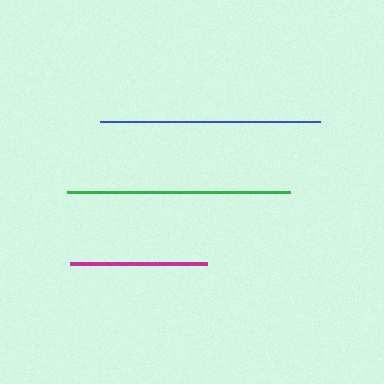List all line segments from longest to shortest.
From longest to shortest: green, blue, magenta.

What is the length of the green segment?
The green segment is approximately 222 pixels long.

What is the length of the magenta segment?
The magenta segment is approximately 137 pixels long.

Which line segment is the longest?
The green line is the longest at approximately 222 pixels.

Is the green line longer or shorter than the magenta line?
The green line is longer than the magenta line.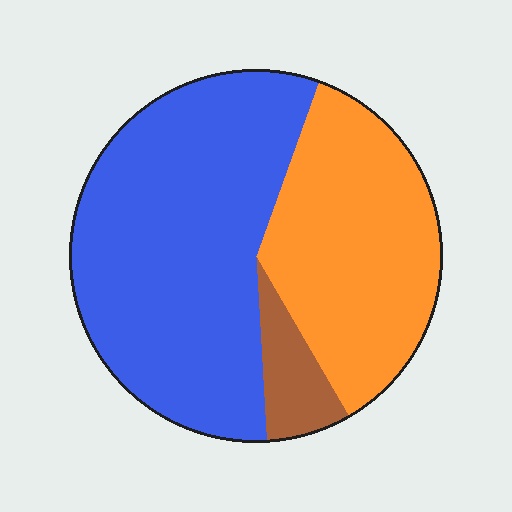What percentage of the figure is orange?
Orange covers about 35% of the figure.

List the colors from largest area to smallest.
From largest to smallest: blue, orange, brown.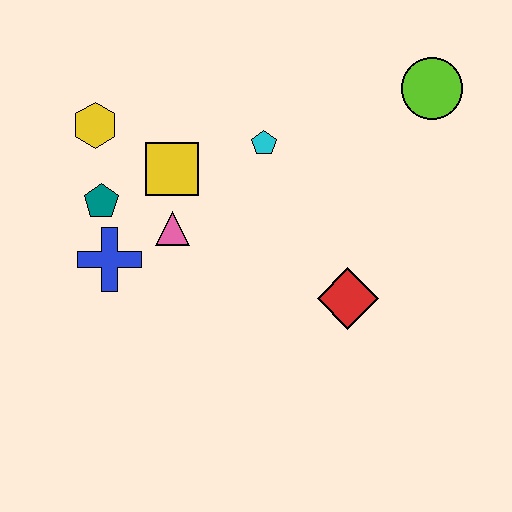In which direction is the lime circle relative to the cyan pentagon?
The lime circle is to the right of the cyan pentagon.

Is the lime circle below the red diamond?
No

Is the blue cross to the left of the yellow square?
Yes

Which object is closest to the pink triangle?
The yellow square is closest to the pink triangle.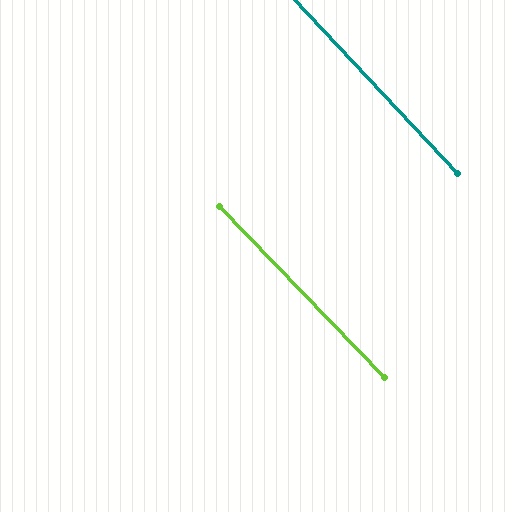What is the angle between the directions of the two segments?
Approximately 1 degree.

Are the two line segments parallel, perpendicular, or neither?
Parallel — their directions differ by only 1.0°.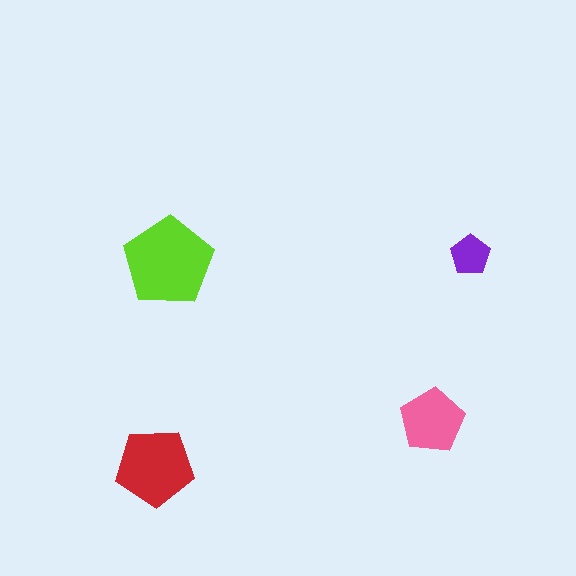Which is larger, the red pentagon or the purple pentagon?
The red one.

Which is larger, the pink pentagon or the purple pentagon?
The pink one.